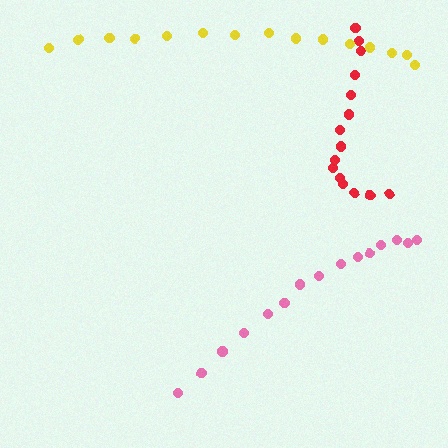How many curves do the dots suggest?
There are 3 distinct paths.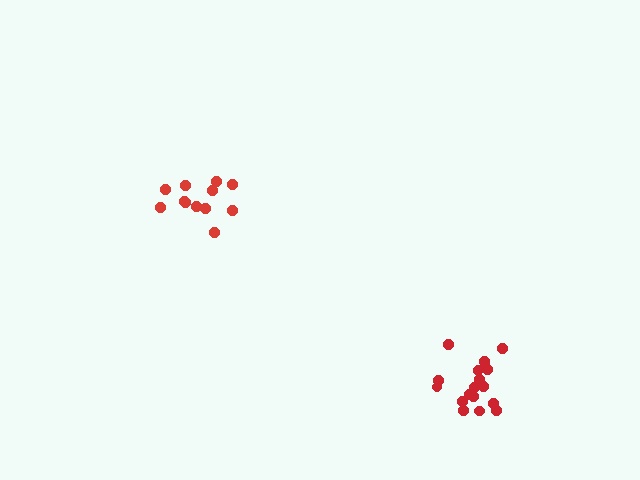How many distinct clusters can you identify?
There are 2 distinct clusters.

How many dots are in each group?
Group 1: 18 dots, Group 2: 12 dots (30 total).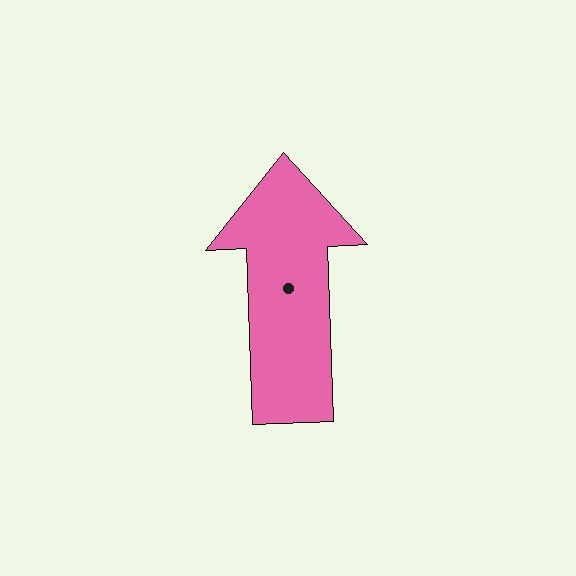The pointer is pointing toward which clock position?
Roughly 12 o'clock.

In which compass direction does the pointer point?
North.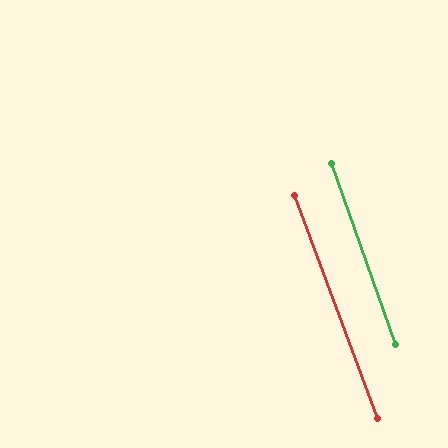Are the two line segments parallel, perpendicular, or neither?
Parallel — their directions differ by only 1.1°.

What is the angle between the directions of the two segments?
Approximately 1 degree.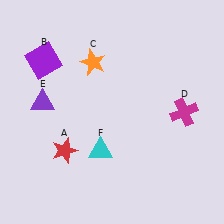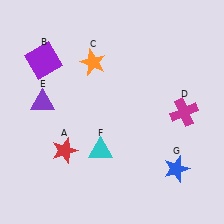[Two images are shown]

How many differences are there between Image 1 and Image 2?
There is 1 difference between the two images.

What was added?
A blue star (G) was added in Image 2.